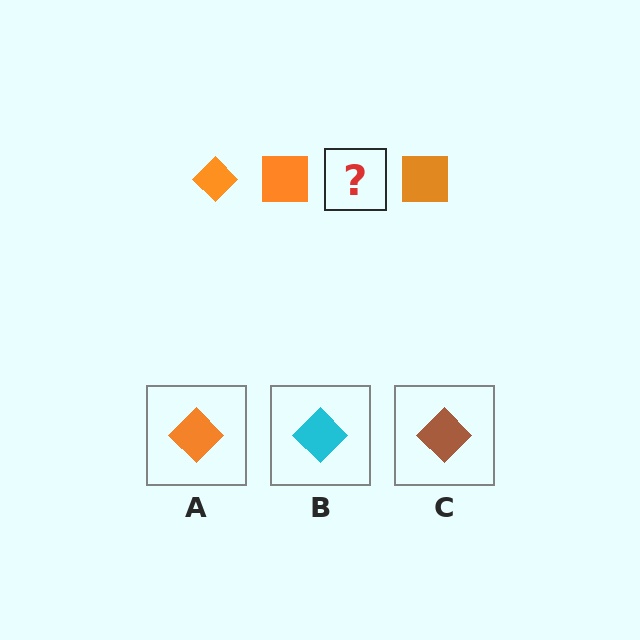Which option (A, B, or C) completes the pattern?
A.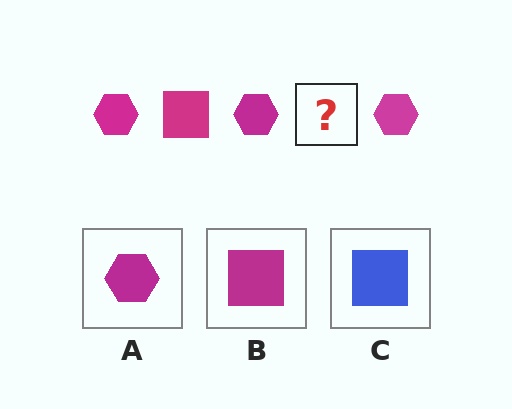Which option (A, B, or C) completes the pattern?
B.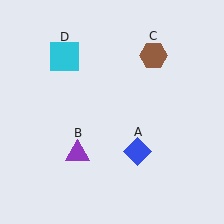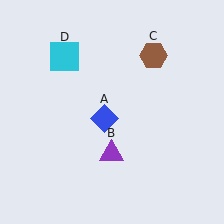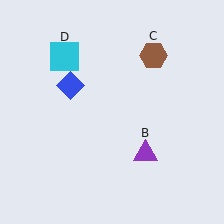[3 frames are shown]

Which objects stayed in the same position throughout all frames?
Brown hexagon (object C) and cyan square (object D) remained stationary.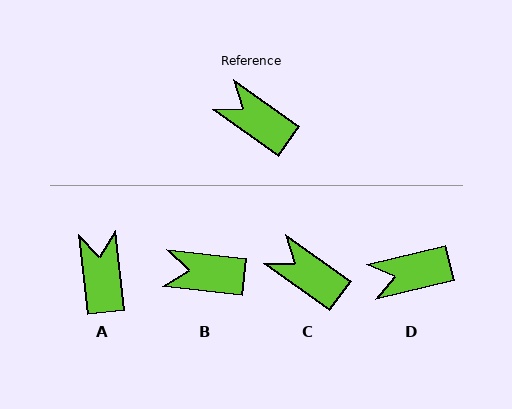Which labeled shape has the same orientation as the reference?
C.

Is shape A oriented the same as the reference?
No, it is off by about 48 degrees.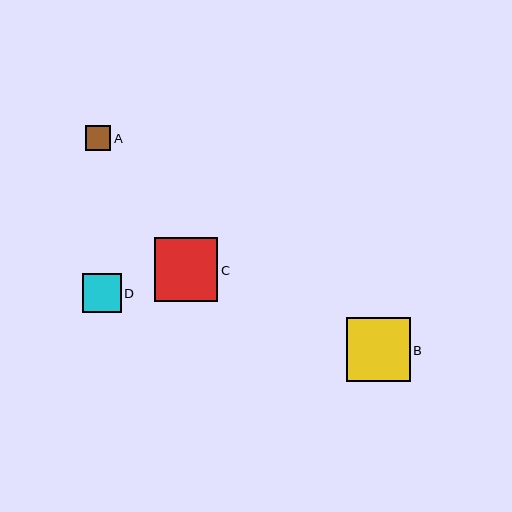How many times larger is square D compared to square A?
Square D is approximately 1.6 times the size of square A.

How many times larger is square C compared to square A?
Square C is approximately 2.5 times the size of square A.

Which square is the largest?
Square B is the largest with a size of approximately 64 pixels.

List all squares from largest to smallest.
From largest to smallest: B, C, D, A.